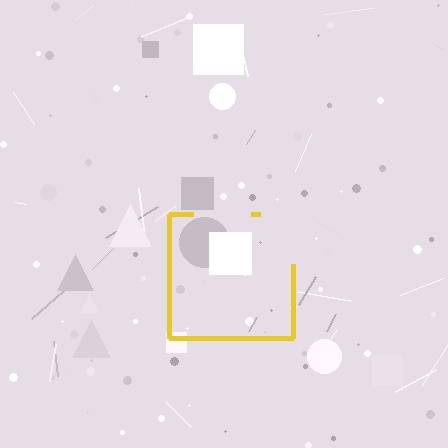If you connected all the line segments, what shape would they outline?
They would outline a square.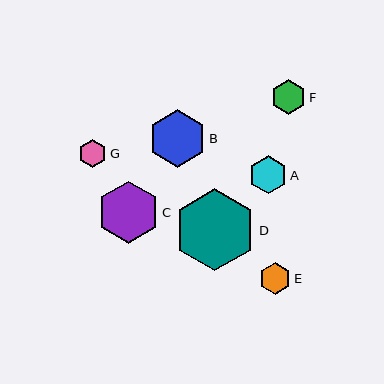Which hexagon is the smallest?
Hexagon G is the smallest with a size of approximately 29 pixels.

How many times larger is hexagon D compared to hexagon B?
Hexagon D is approximately 1.4 times the size of hexagon B.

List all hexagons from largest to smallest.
From largest to smallest: D, C, B, A, F, E, G.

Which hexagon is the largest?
Hexagon D is the largest with a size of approximately 82 pixels.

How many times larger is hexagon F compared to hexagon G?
Hexagon F is approximately 1.2 times the size of hexagon G.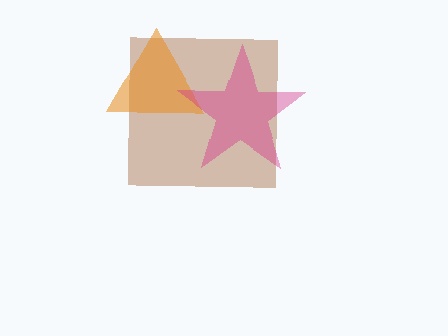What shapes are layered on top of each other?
The layered shapes are: a brown square, an orange triangle, a magenta star.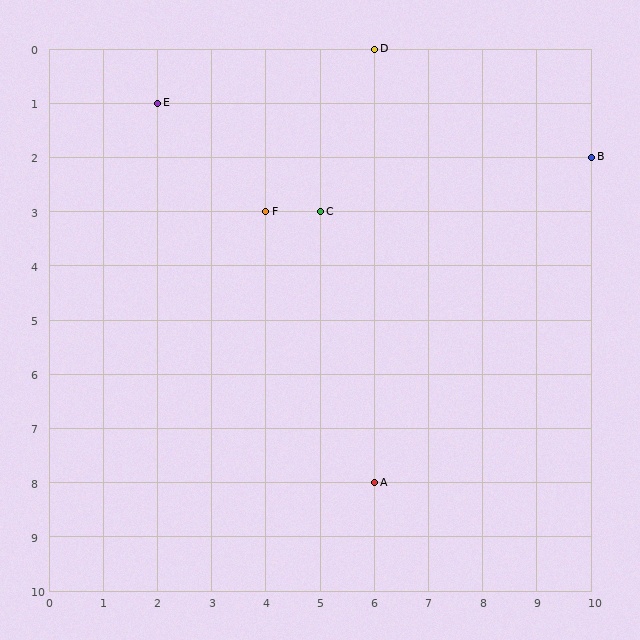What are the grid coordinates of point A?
Point A is at grid coordinates (6, 8).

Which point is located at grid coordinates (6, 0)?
Point D is at (6, 0).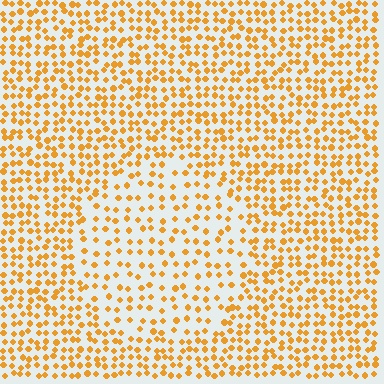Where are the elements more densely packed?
The elements are more densely packed outside the circle boundary.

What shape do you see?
I see a circle.